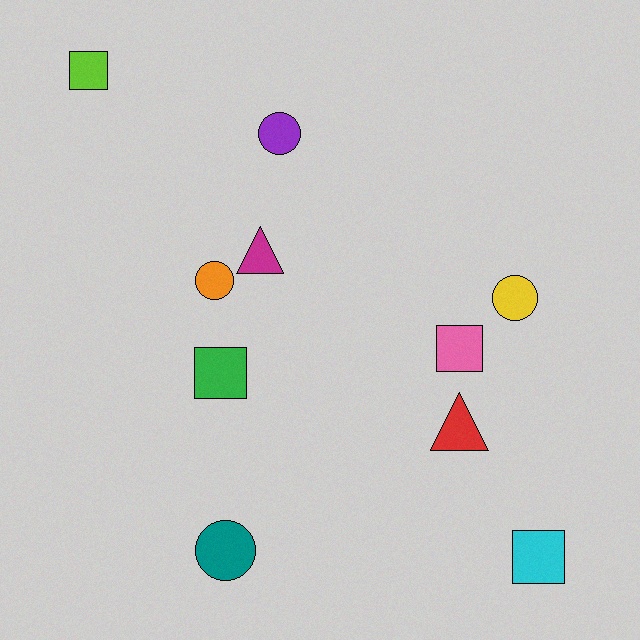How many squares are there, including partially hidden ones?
There are 4 squares.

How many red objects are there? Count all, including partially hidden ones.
There is 1 red object.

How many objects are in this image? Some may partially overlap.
There are 10 objects.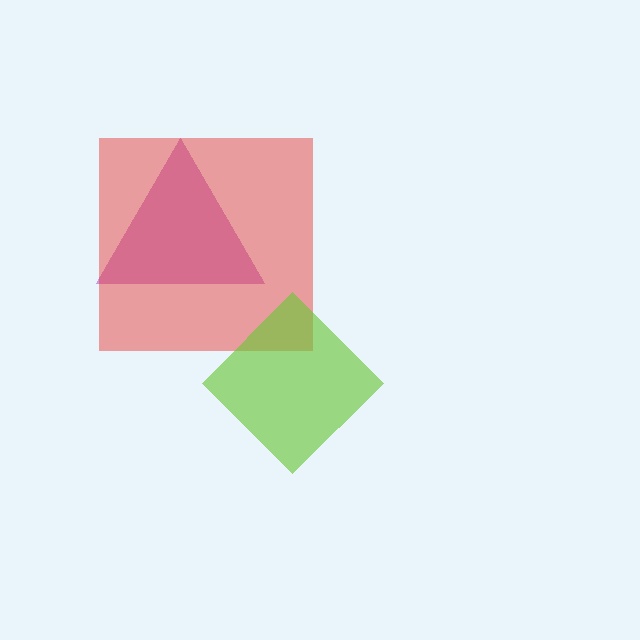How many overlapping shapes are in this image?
There are 3 overlapping shapes in the image.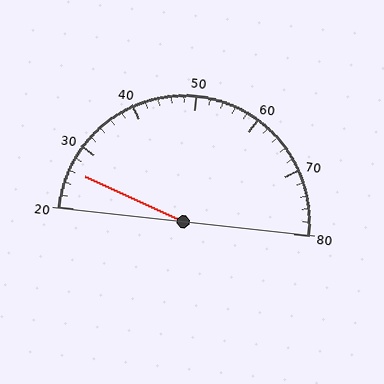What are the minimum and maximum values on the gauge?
The gauge ranges from 20 to 80.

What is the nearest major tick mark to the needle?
The nearest major tick mark is 30.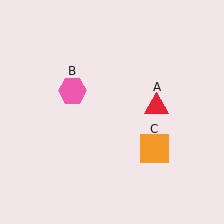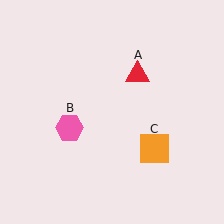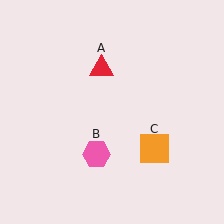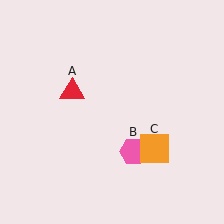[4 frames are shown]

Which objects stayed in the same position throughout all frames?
Orange square (object C) remained stationary.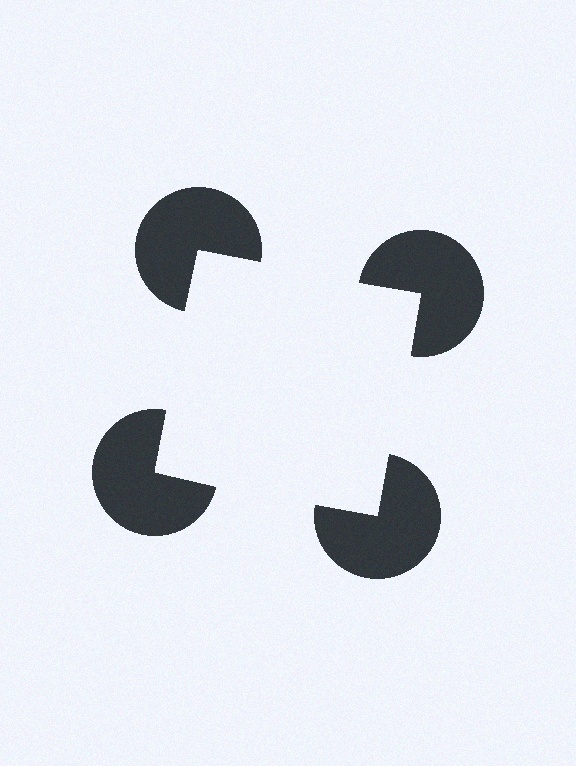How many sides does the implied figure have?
4 sides.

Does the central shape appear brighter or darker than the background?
It typically appears slightly brighter than the background, even though no actual brightness change is drawn.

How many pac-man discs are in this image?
There are 4 — one at each vertex of the illusory square.